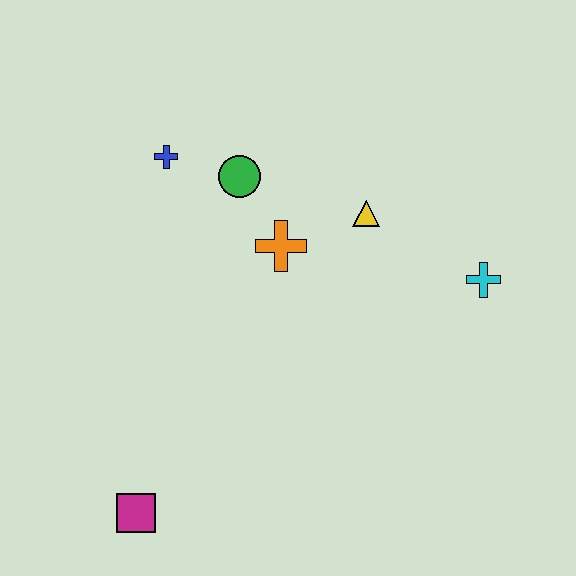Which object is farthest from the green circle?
The magenta square is farthest from the green circle.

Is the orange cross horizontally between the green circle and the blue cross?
No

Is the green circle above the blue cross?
No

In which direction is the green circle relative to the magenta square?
The green circle is above the magenta square.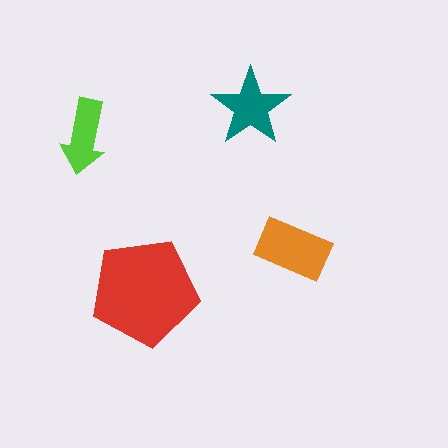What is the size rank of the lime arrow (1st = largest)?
4th.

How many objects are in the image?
There are 4 objects in the image.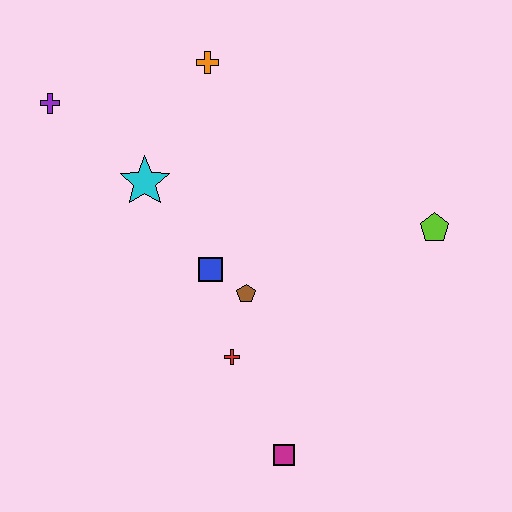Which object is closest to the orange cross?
The cyan star is closest to the orange cross.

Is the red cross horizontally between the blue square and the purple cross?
No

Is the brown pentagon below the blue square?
Yes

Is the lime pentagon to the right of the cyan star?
Yes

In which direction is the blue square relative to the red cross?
The blue square is above the red cross.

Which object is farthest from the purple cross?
The magenta square is farthest from the purple cross.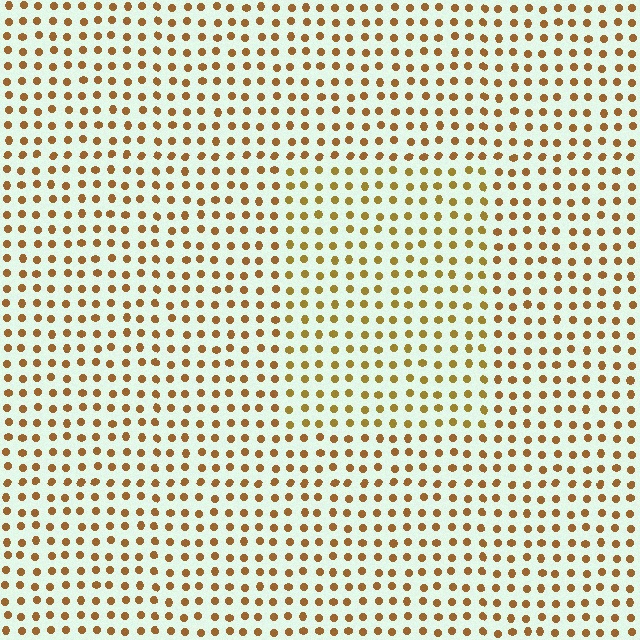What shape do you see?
I see a rectangle.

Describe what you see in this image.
The image is filled with small brown elements in a uniform arrangement. A rectangle-shaped region is visible where the elements are tinted to a slightly different hue, forming a subtle color boundary.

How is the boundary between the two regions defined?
The boundary is defined purely by a slight shift in hue (about 17 degrees). Spacing, size, and orientation are identical on both sides.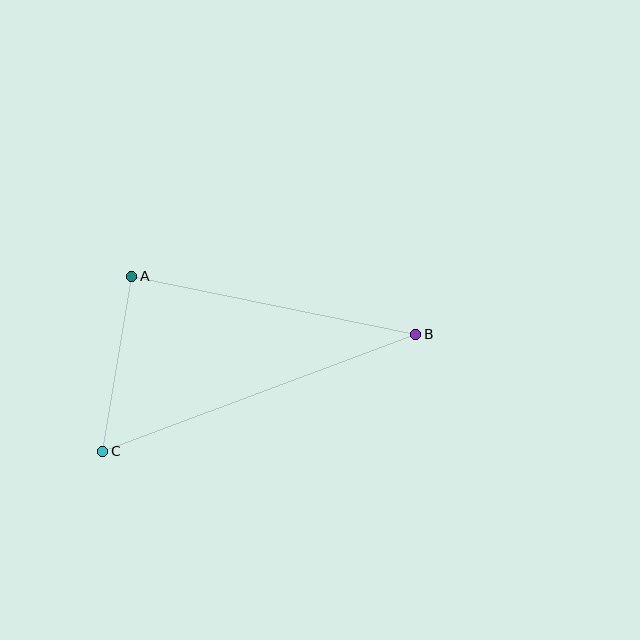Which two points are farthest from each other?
Points B and C are farthest from each other.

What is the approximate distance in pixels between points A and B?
The distance between A and B is approximately 289 pixels.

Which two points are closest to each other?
Points A and C are closest to each other.